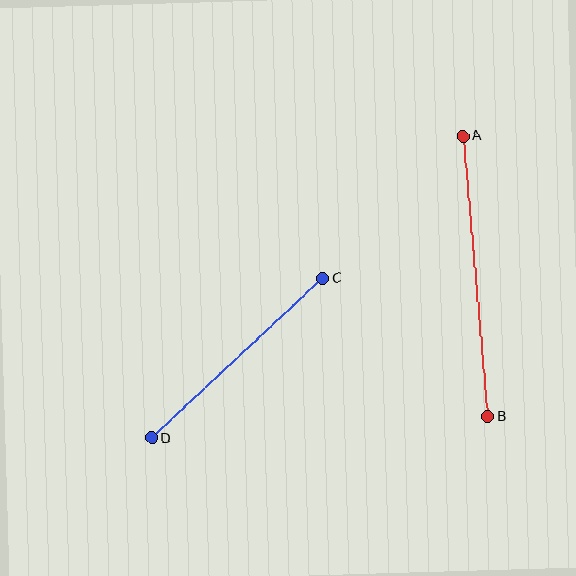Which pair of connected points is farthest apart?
Points A and B are farthest apart.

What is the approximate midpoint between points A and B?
The midpoint is at approximately (475, 276) pixels.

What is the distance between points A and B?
The distance is approximately 281 pixels.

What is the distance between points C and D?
The distance is approximately 234 pixels.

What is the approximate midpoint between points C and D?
The midpoint is at approximately (237, 358) pixels.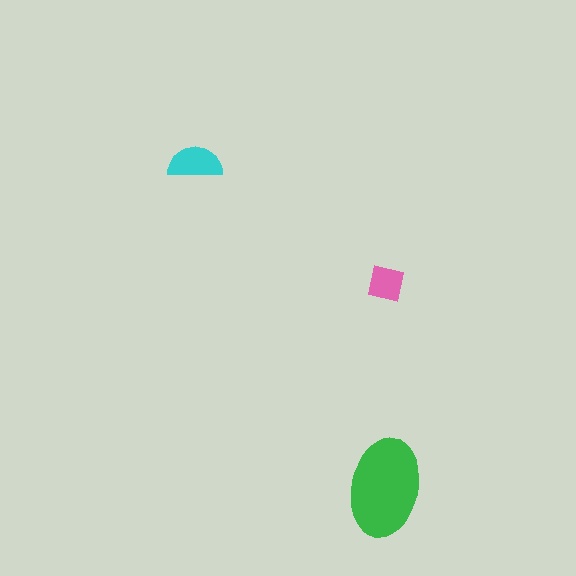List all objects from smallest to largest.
The pink square, the cyan semicircle, the green ellipse.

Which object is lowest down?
The green ellipse is bottommost.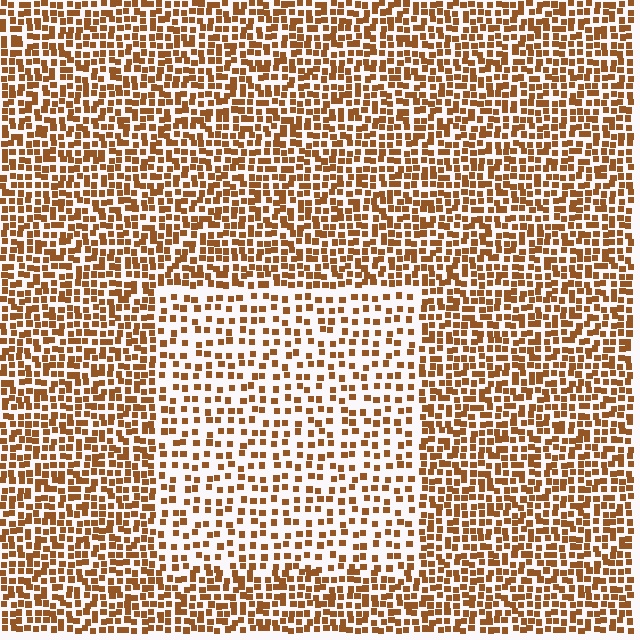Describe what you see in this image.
The image contains small brown elements arranged at two different densities. A rectangle-shaped region is visible where the elements are less densely packed than the surrounding area.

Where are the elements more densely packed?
The elements are more densely packed outside the rectangle boundary.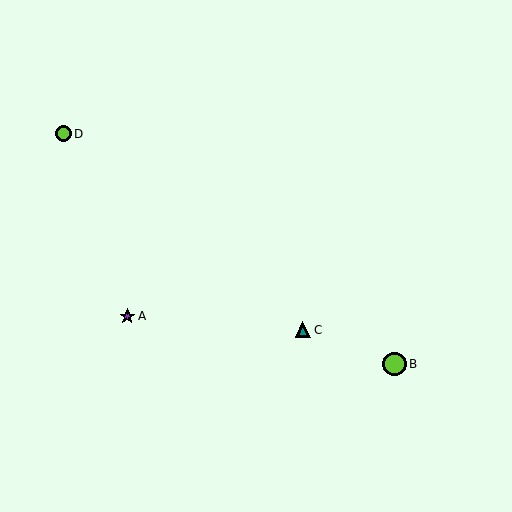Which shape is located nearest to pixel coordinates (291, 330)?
The teal triangle (labeled C) at (303, 330) is nearest to that location.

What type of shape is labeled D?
Shape D is a lime circle.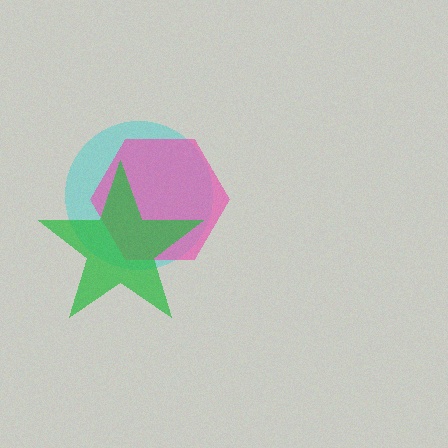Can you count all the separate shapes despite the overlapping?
Yes, there are 3 separate shapes.